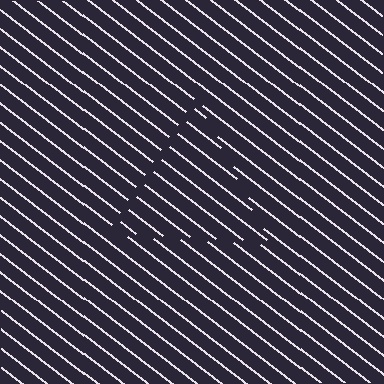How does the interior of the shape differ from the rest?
The interior of the shape contains the same grating, shifted by half a period — the contour is defined by the phase discontinuity where line-ends from the inner and outer gratings abut.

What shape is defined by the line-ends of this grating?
An illusory triangle. The interior of the shape contains the same grating, shifted by half a period — the contour is defined by the phase discontinuity where line-ends from the inner and outer gratings abut.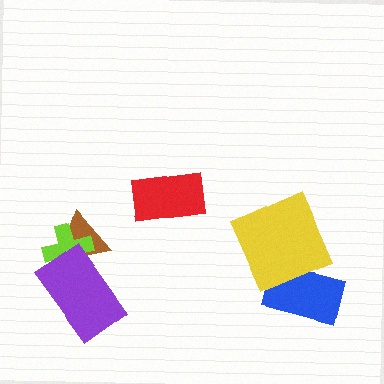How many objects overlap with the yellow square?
1 object overlaps with the yellow square.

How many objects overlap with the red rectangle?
0 objects overlap with the red rectangle.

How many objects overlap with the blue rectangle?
1 object overlaps with the blue rectangle.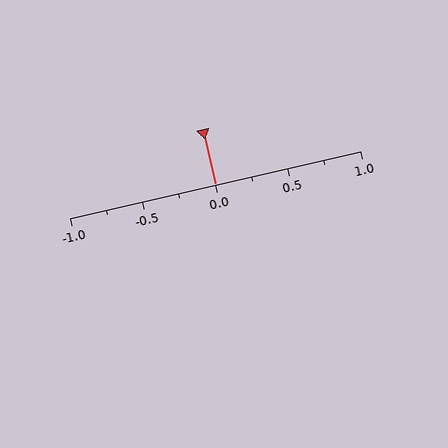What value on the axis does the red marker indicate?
The marker indicates approximately 0.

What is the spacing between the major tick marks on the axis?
The major ticks are spaced 0.5 apart.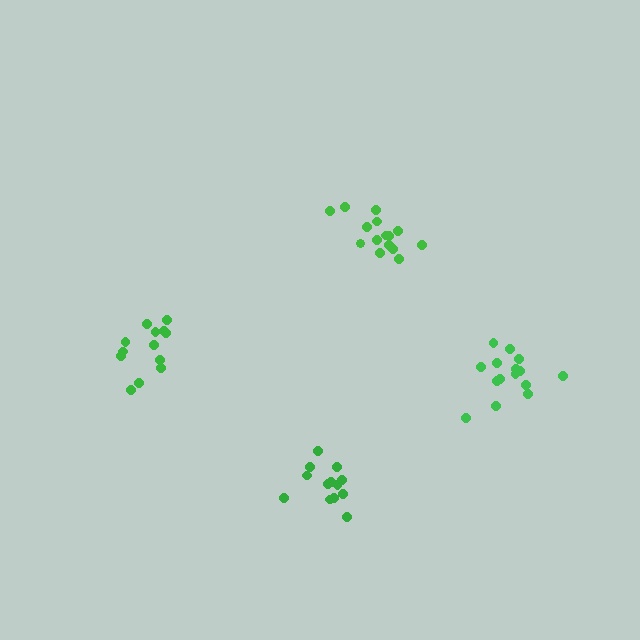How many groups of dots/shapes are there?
There are 4 groups.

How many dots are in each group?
Group 1: 15 dots, Group 2: 13 dots, Group 3: 15 dots, Group 4: 13 dots (56 total).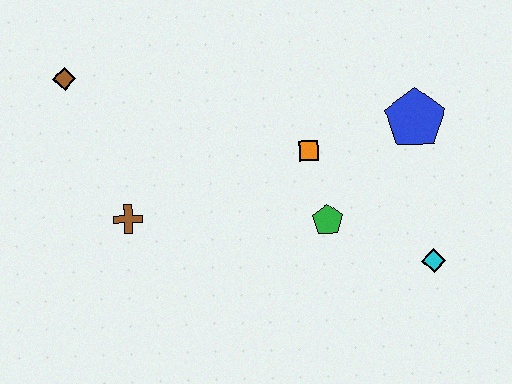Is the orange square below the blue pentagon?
Yes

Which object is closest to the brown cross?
The brown diamond is closest to the brown cross.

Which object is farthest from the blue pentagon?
The brown diamond is farthest from the blue pentagon.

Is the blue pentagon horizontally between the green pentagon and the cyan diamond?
Yes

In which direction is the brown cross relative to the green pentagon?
The brown cross is to the left of the green pentagon.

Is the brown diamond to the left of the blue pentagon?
Yes